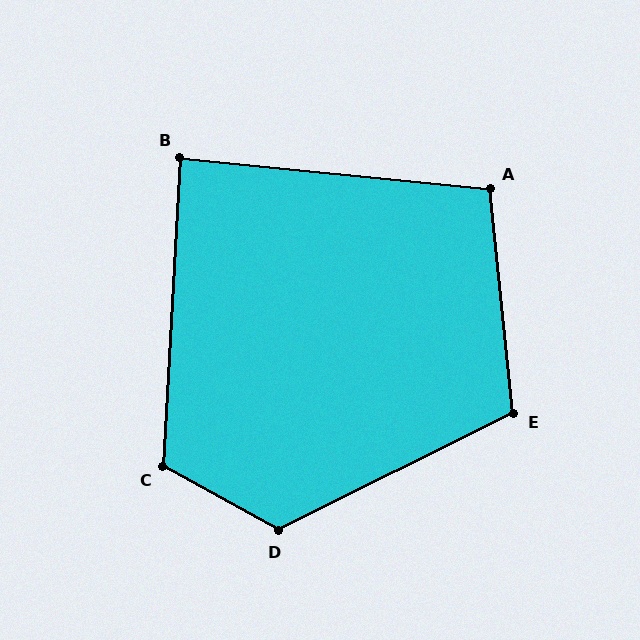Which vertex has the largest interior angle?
D, at approximately 124 degrees.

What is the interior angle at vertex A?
Approximately 102 degrees (obtuse).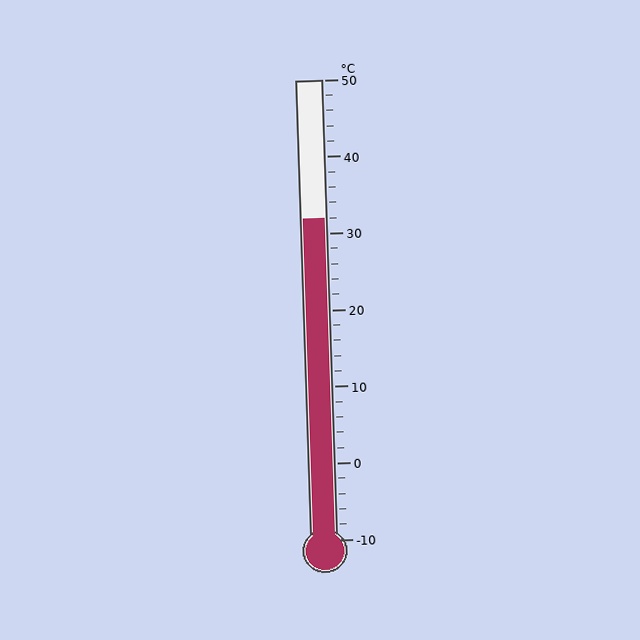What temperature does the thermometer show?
The thermometer shows approximately 32°C.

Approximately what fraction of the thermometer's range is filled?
The thermometer is filled to approximately 70% of its range.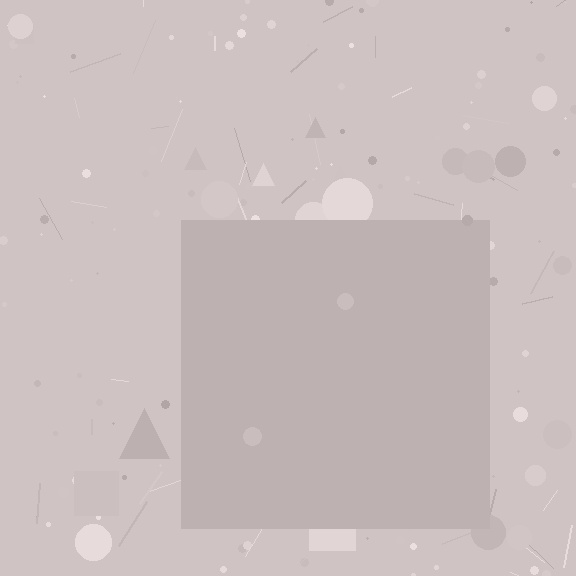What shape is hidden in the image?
A square is hidden in the image.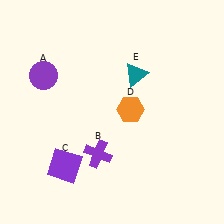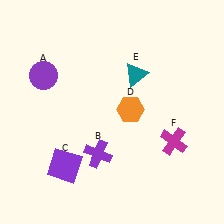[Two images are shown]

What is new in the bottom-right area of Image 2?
A magenta cross (F) was added in the bottom-right area of Image 2.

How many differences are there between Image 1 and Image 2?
There is 1 difference between the two images.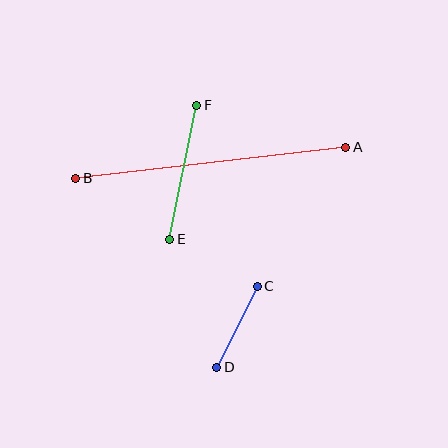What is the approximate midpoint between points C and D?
The midpoint is at approximately (237, 327) pixels.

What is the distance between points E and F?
The distance is approximately 137 pixels.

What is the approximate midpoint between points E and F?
The midpoint is at approximately (183, 172) pixels.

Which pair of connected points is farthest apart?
Points A and B are farthest apart.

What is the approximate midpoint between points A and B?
The midpoint is at approximately (211, 163) pixels.